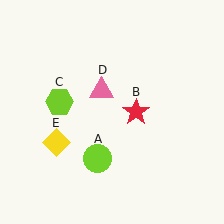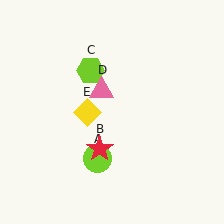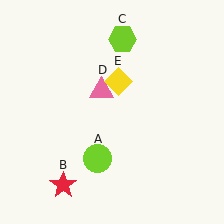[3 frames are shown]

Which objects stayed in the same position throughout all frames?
Lime circle (object A) and pink triangle (object D) remained stationary.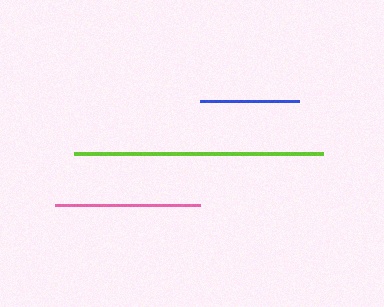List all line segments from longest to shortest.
From longest to shortest: lime, pink, blue.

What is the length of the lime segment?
The lime segment is approximately 249 pixels long.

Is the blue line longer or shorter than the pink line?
The pink line is longer than the blue line.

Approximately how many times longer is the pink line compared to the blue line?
The pink line is approximately 1.5 times the length of the blue line.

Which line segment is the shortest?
The blue line is the shortest at approximately 99 pixels.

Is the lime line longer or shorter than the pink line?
The lime line is longer than the pink line.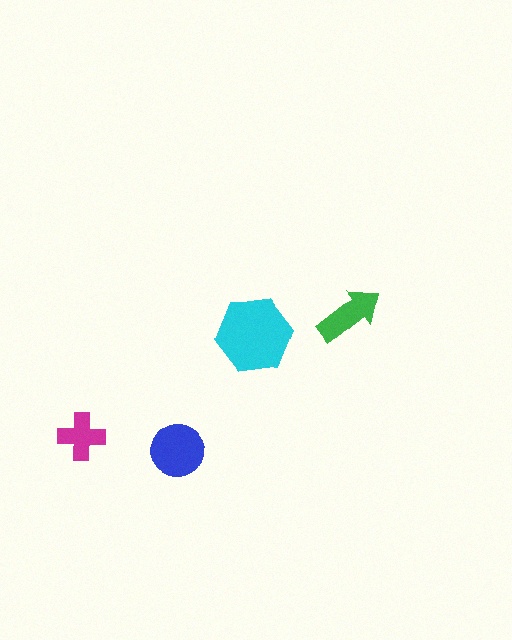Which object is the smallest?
The magenta cross.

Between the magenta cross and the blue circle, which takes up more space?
The blue circle.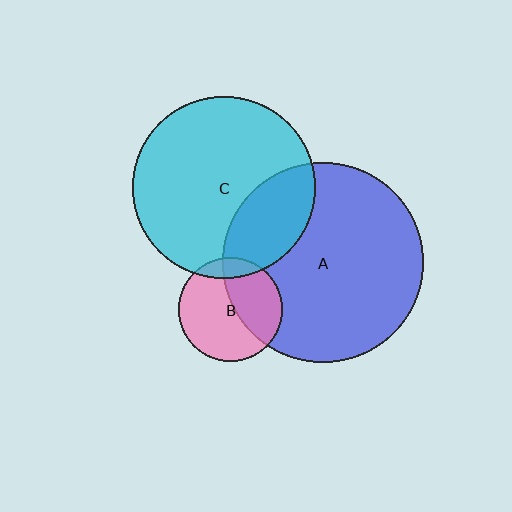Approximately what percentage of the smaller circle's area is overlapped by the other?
Approximately 10%.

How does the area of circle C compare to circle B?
Approximately 3.1 times.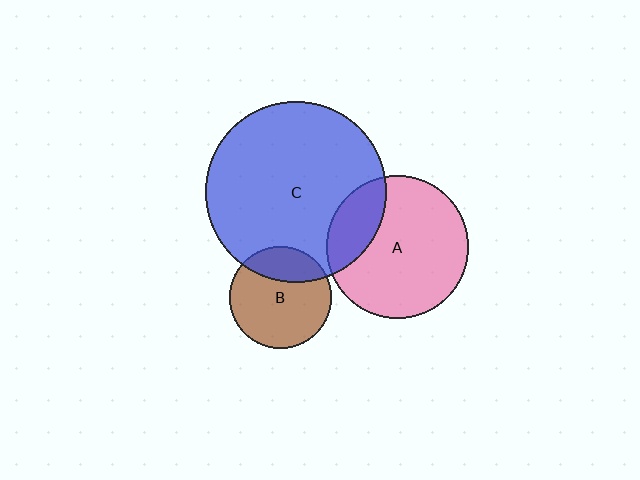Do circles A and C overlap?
Yes.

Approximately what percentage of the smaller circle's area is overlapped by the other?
Approximately 25%.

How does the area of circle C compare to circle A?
Approximately 1.6 times.